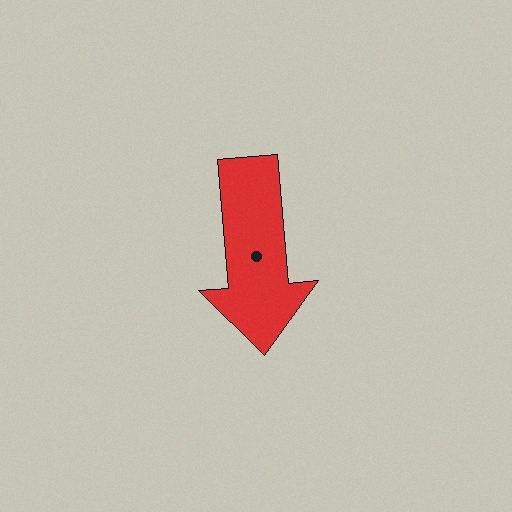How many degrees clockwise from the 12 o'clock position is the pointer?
Approximately 175 degrees.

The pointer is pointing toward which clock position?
Roughly 6 o'clock.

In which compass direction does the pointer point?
South.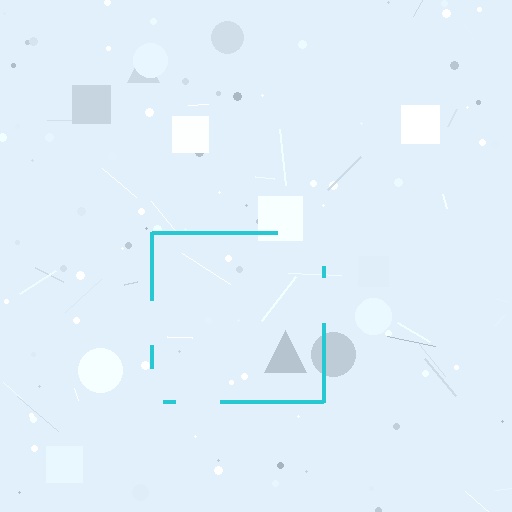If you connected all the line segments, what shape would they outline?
They would outline a square.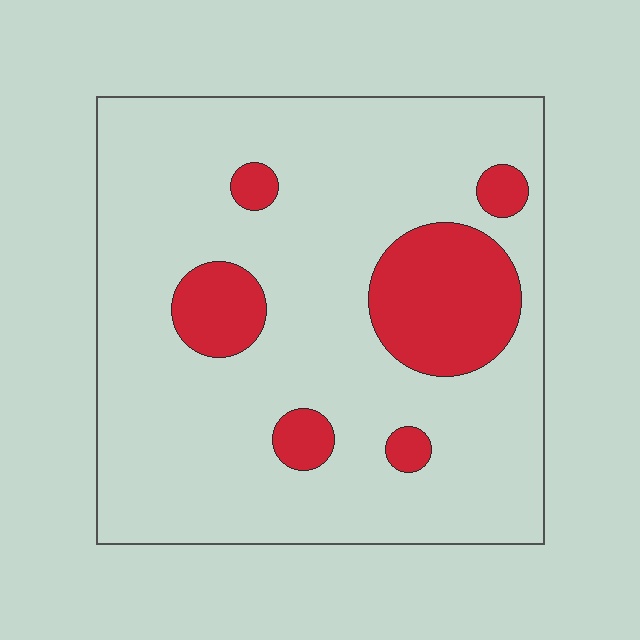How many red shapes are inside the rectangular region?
6.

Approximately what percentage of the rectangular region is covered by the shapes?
Approximately 15%.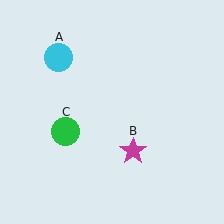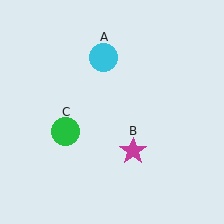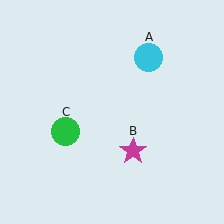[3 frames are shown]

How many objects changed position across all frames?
1 object changed position: cyan circle (object A).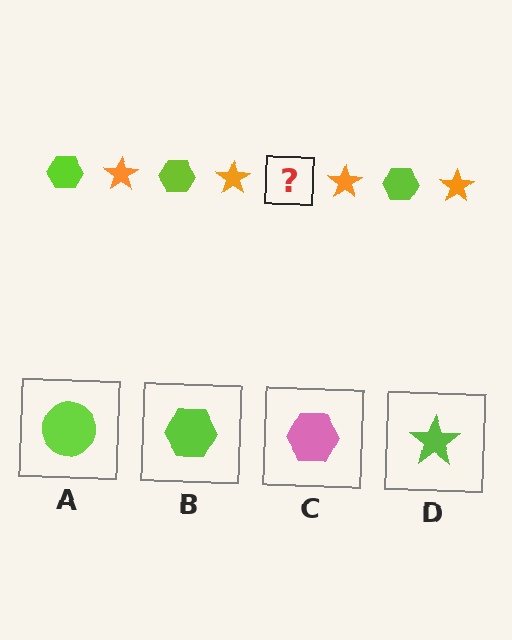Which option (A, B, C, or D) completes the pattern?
B.